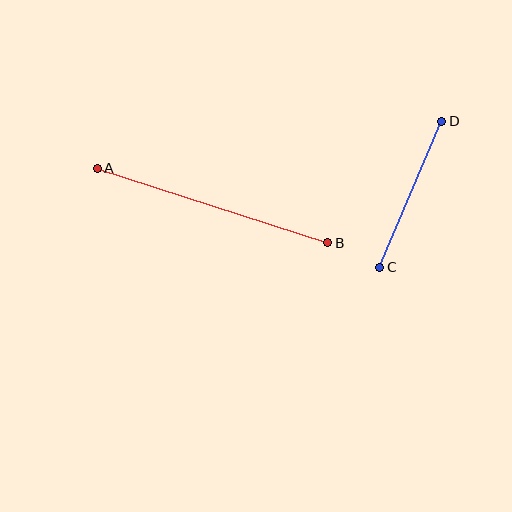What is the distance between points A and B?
The distance is approximately 242 pixels.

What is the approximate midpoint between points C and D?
The midpoint is at approximately (411, 194) pixels.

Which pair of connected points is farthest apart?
Points A and B are farthest apart.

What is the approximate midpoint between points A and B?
The midpoint is at approximately (212, 205) pixels.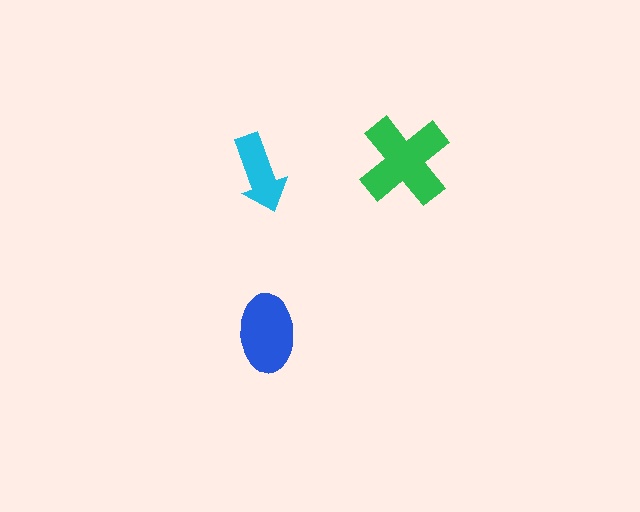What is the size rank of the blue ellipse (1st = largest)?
2nd.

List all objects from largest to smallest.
The green cross, the blue ellipse, the cyan arrow.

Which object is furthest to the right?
The green cross is rightmost.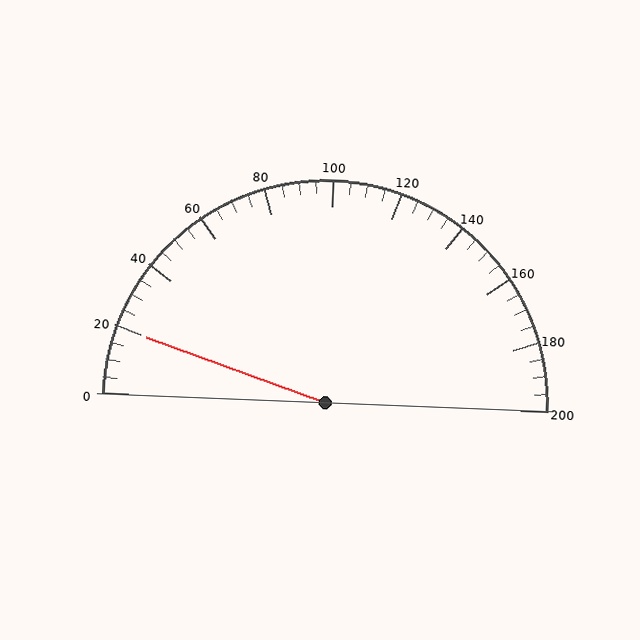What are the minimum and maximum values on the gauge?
The gauge ranges from 0 to 200.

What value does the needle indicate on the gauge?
The needle indicates approximately 20.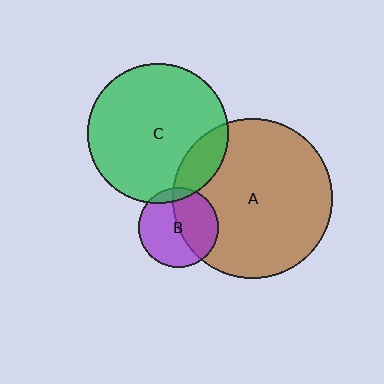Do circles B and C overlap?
Yes.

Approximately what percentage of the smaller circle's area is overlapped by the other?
Approximately 10%.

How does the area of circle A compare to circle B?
Approximately 4.0 times.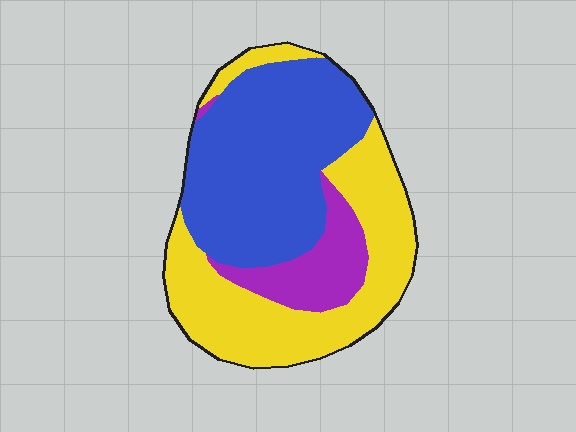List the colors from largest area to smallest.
From largest to smallest: blue, yellow, purple.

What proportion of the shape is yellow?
Yellow covers about 40% of the shape.